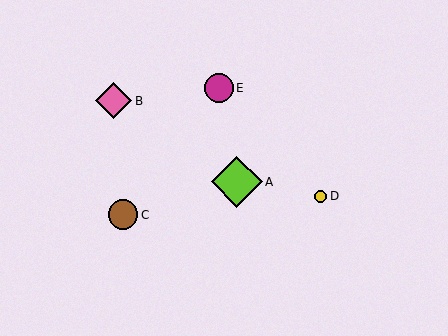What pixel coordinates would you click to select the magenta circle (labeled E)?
Click at (219, 88) to select the magenta circle E.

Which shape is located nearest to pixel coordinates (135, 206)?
The brown circle (labeled C) at (123, 215) is nearest to that location.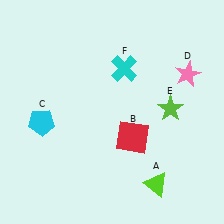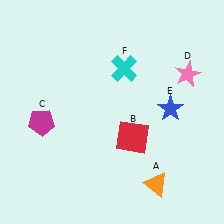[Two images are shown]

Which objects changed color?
A changed from lime to orange. C changed from cyan to magenta. E changed from lime to blue.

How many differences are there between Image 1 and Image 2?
There are 3 differences between the two images.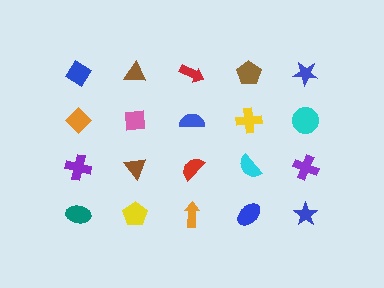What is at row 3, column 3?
A red semicircle.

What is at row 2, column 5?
A cyan circle.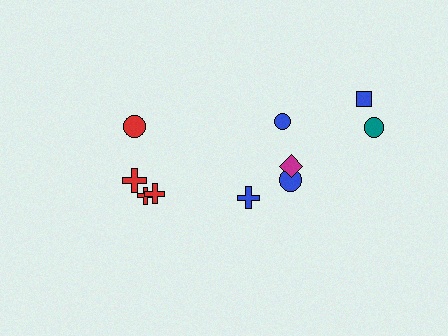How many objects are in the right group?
There are 6 objects.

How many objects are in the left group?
There are 4 objects.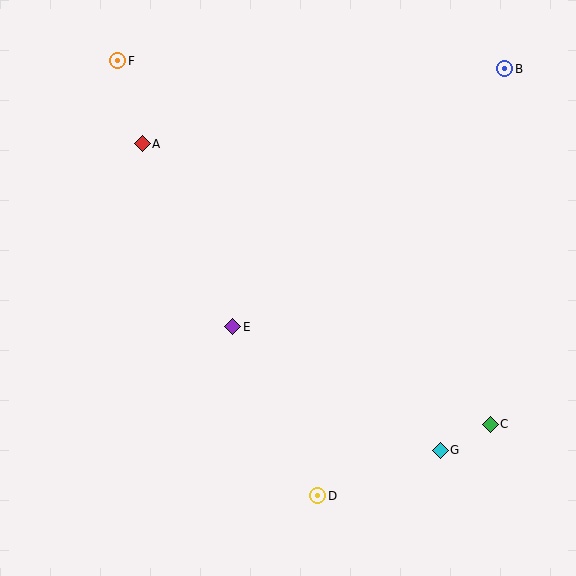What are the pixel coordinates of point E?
Point E is at (233, 327).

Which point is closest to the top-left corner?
Point F is closest to the top-left corner.